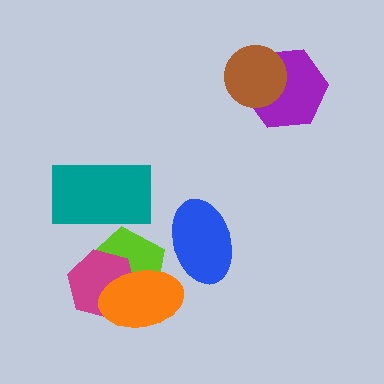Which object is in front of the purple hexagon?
The brown circle is in front of the purple hexagon.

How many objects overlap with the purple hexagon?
1 object overlaps with the purple hexagon.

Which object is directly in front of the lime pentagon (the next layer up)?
The teal rectangle is directly in front of the lime pentagon.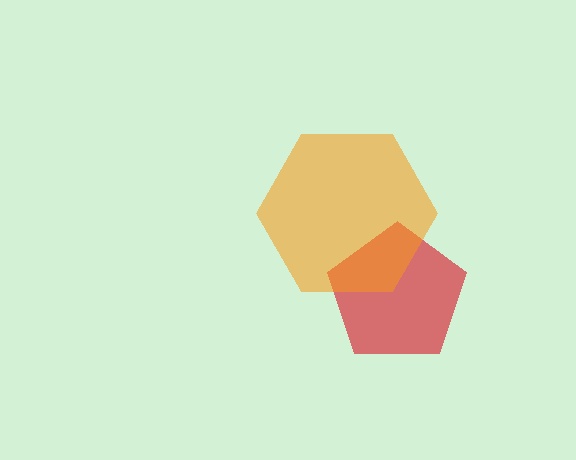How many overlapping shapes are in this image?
There are 2 overlapping shapes in the image.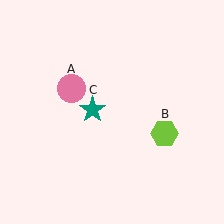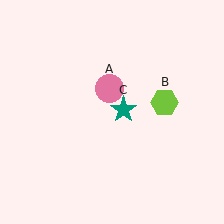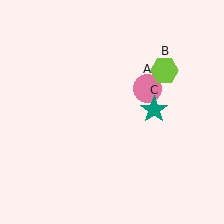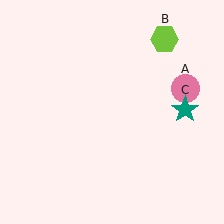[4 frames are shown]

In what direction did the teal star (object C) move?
The teal star (object C) moved right.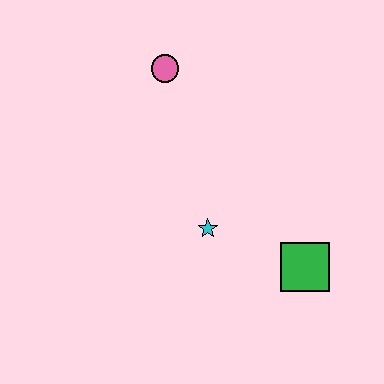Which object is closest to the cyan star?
The green square is closest to the cyan star.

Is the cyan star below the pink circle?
Yes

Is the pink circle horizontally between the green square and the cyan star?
No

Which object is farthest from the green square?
The pink circle is farthest from the green square.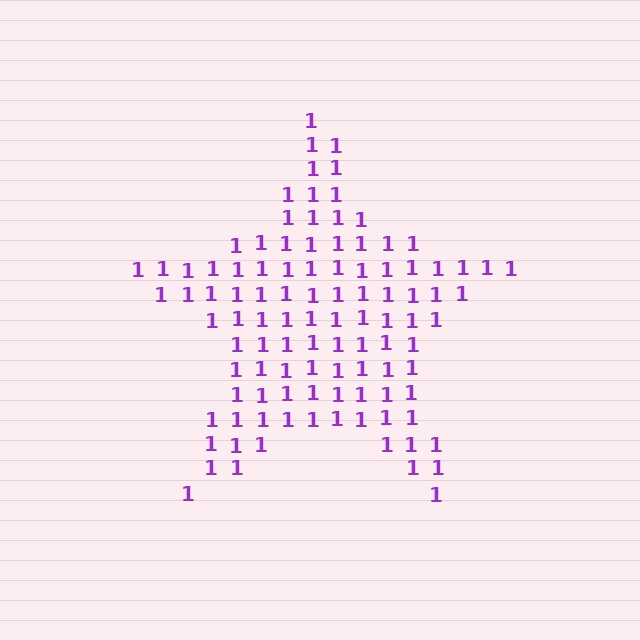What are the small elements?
The small elements are digit 1's.